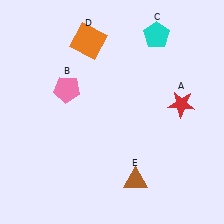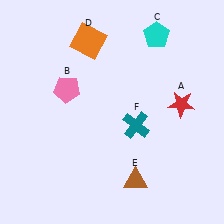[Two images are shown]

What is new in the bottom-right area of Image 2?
A teal cross (F) was added in the bottom-right area of Image 2.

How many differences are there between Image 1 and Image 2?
There is 1 difference between the two images.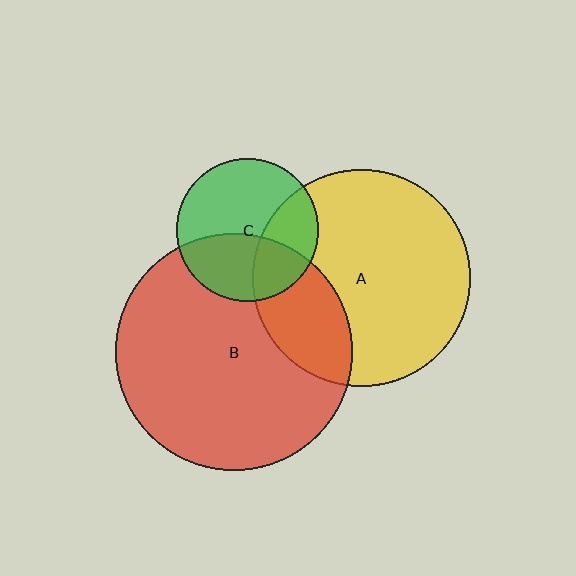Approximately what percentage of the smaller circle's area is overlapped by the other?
Approximately 40%.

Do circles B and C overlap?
Yes.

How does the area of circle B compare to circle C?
Approximately 2.7 times.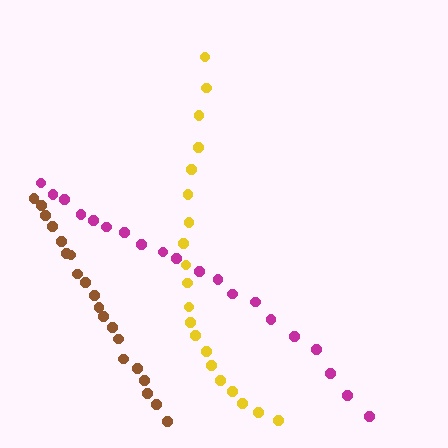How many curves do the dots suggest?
There are 3 distinct paths.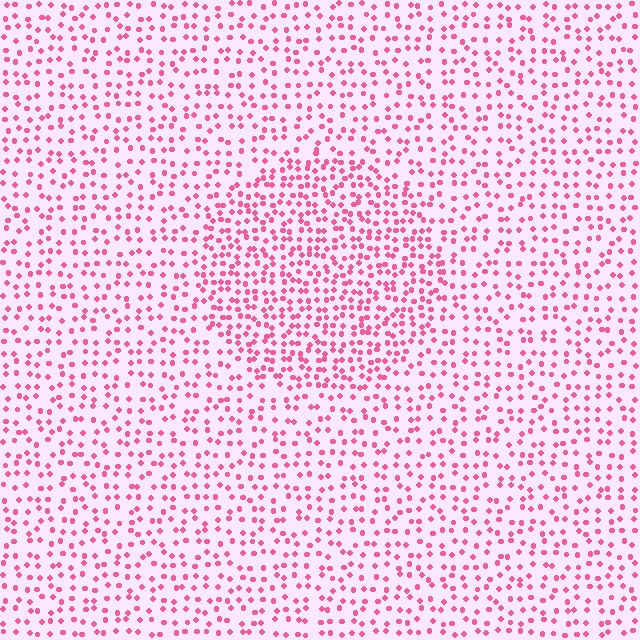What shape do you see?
I see a circle.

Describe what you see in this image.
The image contains small pink elements arranged at two different densities. A circle-shaped region is visible where the elements are more densely packed than the surrounding area.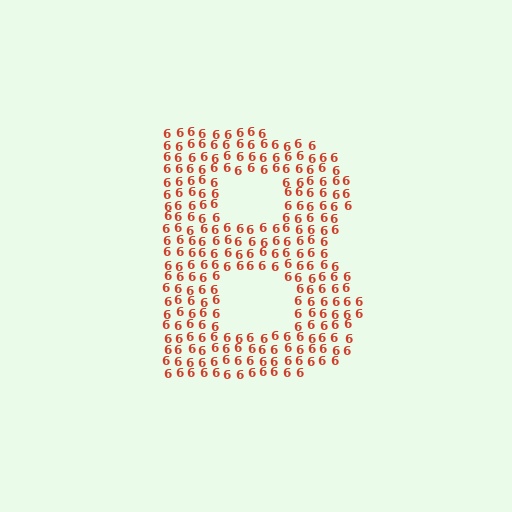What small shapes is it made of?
It is made of small digit 6's.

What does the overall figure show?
The overall figure shows the letter B.